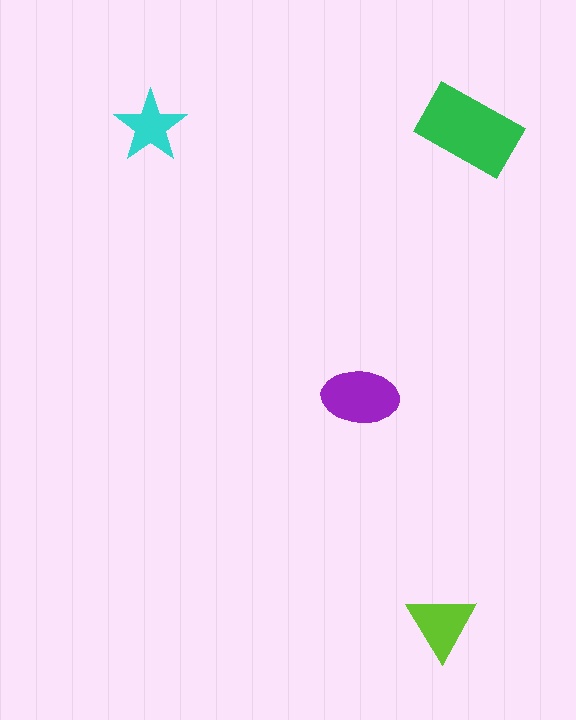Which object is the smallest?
The cyan star.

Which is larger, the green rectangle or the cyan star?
The green rectangle.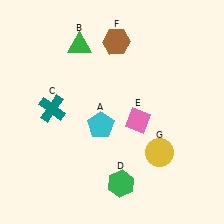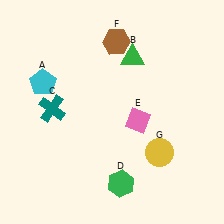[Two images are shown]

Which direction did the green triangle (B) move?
The green triangle (B) moved right.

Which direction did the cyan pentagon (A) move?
The cyan pentagon (A) moved left.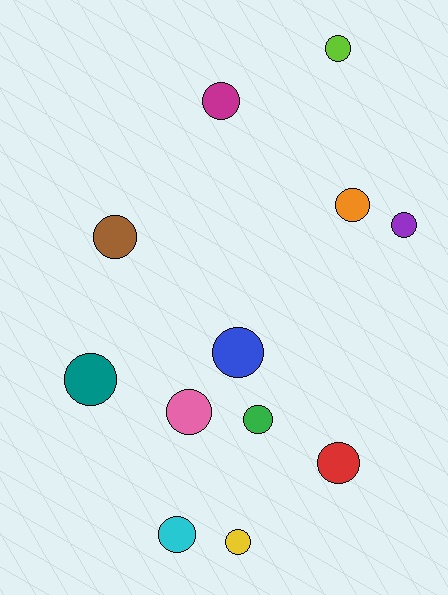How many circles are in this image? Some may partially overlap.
There are 12 circles.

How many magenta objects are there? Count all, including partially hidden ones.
There is 1 magenta object.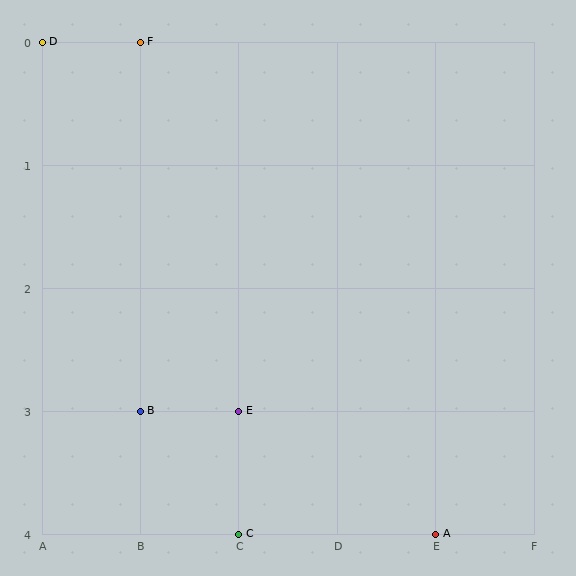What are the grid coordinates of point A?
Point A is at grid coordinates (E, 4).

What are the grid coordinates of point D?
Point D is at grid coordinates (A, 0).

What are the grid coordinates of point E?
Point E is at grid coordinates (C, 3).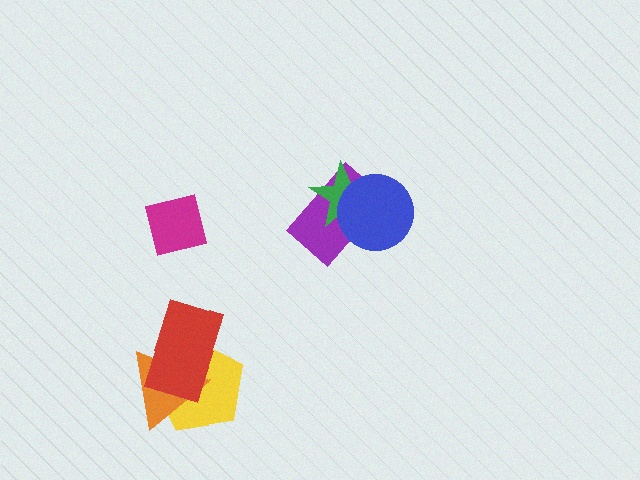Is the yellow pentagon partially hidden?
Yes, it is partially covered by another shape.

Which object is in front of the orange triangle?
The red rectangle is in front of the orange triangle.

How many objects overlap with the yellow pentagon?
2 objects overlap with the yellow pentagon.